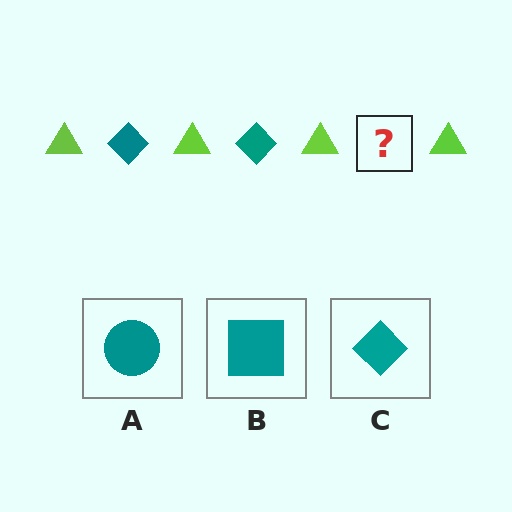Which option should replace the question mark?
Option C.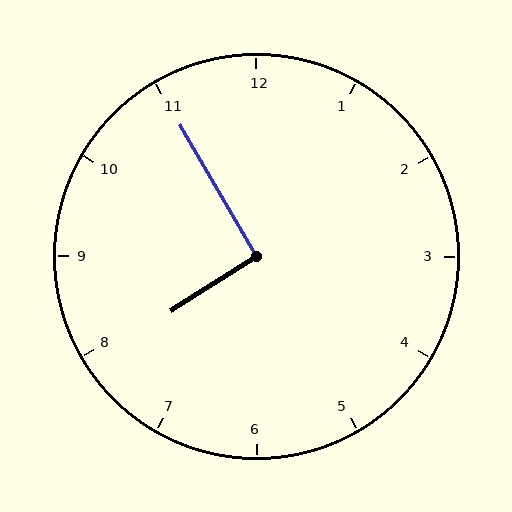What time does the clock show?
7:55.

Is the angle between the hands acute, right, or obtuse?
It is right.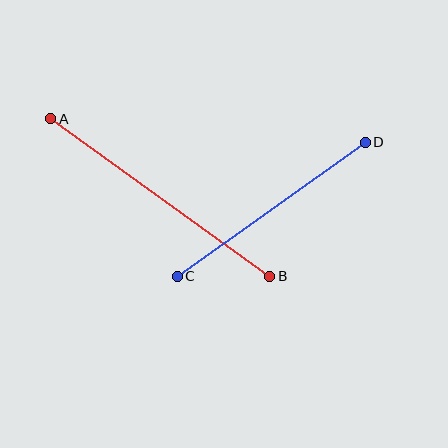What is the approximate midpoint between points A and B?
The midpoint is at approximately (160, 197) pixels.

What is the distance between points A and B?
The distance is approximately 270 pixels.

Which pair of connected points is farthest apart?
Points A and B are farthest apart.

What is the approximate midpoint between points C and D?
The midpoint is at approximately (271, 209) pixels.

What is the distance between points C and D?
The distance is approximately 231 pixels.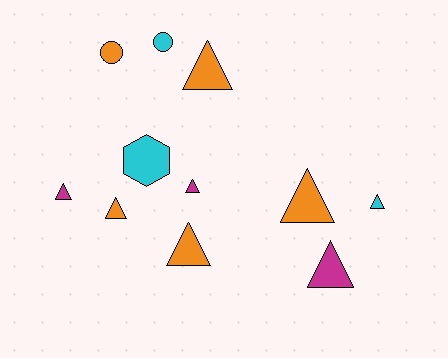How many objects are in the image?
There are 11 objects.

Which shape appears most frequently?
Triangle, with 8 objects.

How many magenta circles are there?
There are no magenta circles.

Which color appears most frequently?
Orange, with 5 objects.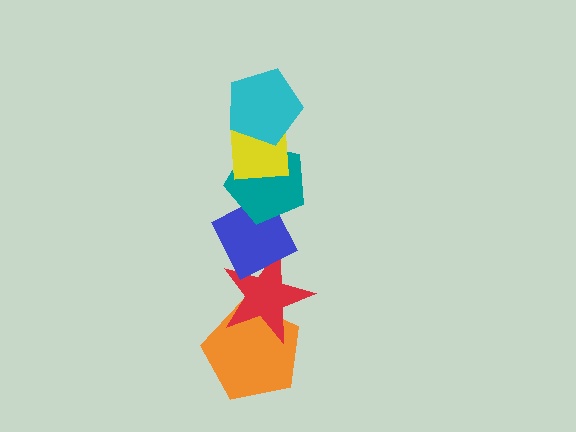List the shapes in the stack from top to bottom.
From top to bottom: the cyan pentagon, the yellow square, the teal pentagon, the blue diamond, the red star, the orange pentagon.